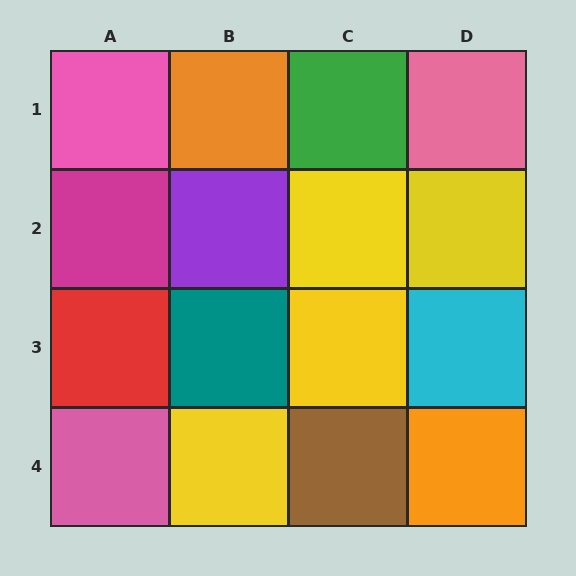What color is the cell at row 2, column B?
Purple.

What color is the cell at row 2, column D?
Yellow.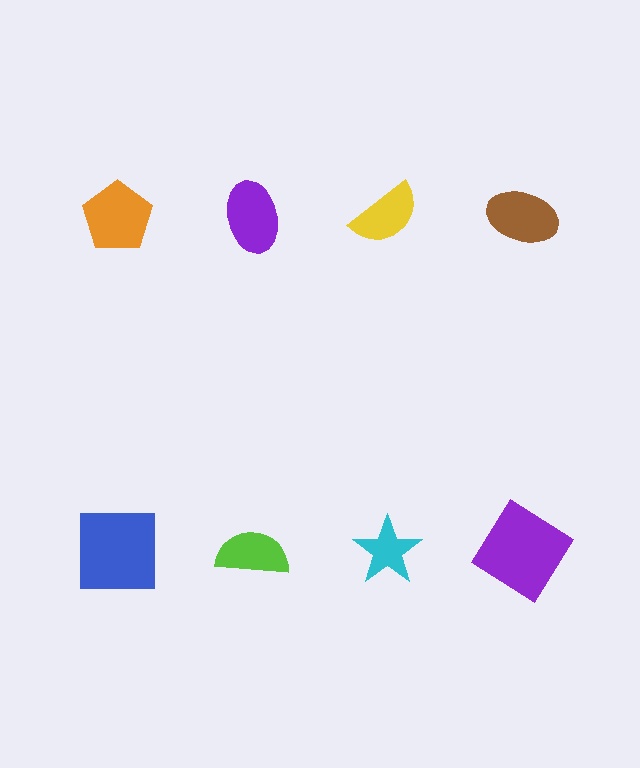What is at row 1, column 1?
An orange pentagon.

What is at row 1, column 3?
A yellow semicircle.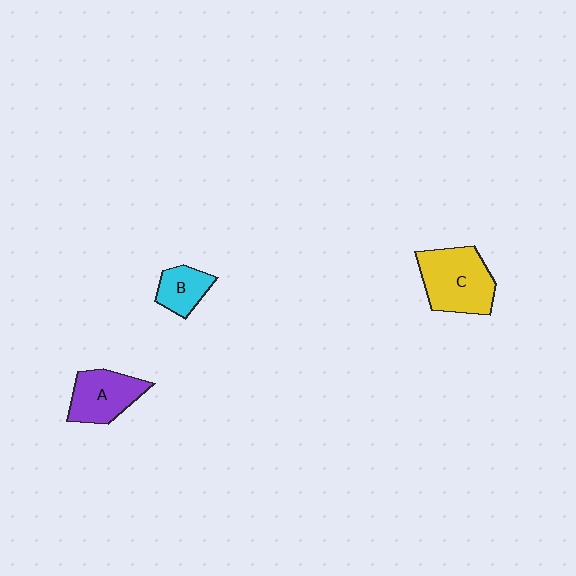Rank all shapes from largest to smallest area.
From largest to smallest: C (yellow), A (purple), B (cyan).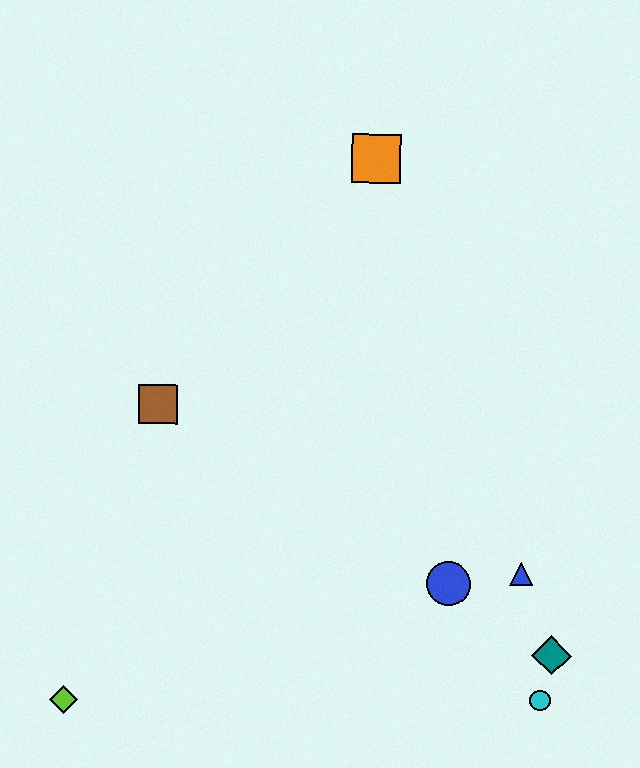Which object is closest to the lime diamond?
The brown square is closest to the lime diamond.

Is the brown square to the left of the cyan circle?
Yes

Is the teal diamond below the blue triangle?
Yes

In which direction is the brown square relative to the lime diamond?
The brown square is above the lime diamond.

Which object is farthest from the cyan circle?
The orange square is farthest from the cyan circle.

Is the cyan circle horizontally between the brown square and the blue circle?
No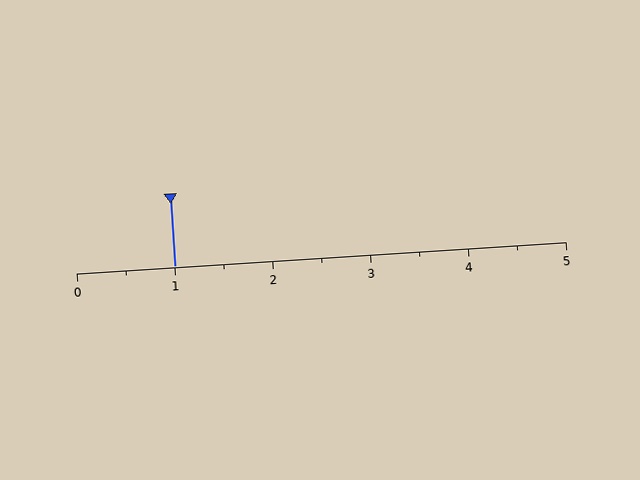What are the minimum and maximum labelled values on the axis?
The axis runs from 0 to 5.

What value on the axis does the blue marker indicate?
The marker indicates approximately 1.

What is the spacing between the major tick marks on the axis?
The major ticks are spaced 1 apart.